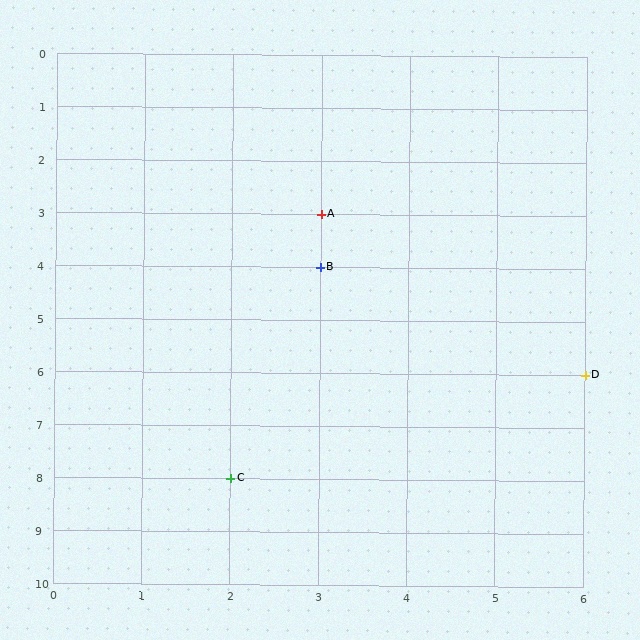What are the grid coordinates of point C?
Point C is at grid coordinates (2, 8).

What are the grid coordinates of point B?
Point B is at grid coordinates (3, 4).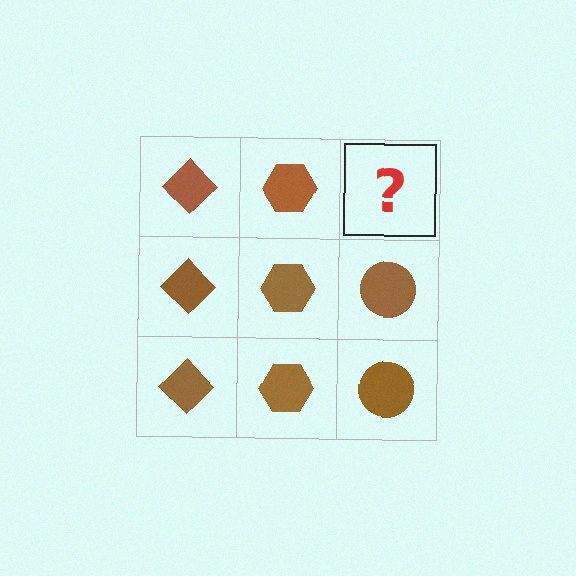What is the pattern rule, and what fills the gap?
The rule is that each column has a consistent shape. The gap should be filled with a brown circle.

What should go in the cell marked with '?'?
The missing cell should contain a brown circle.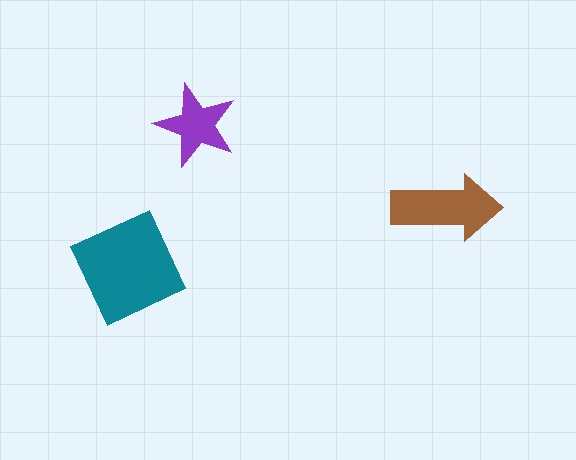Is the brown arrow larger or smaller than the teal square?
Smaller.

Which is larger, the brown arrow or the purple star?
The brown arrow.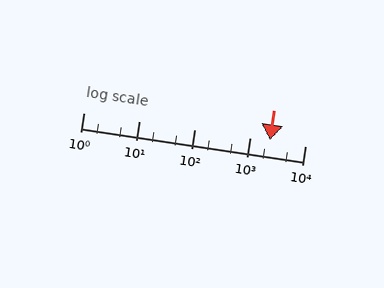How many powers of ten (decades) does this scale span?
The scale spans 4 decades, from 1 to 10000.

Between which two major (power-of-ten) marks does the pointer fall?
The pointer is between 1000 and 10000.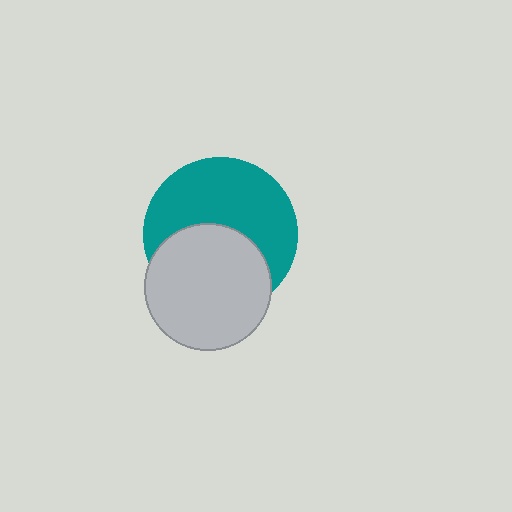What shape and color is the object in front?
The object in front is a light gray circle.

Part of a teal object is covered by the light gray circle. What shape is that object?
It is a circle.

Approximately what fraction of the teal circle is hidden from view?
Roughly 43% of the teal circle is hidden behind the light gray circle.